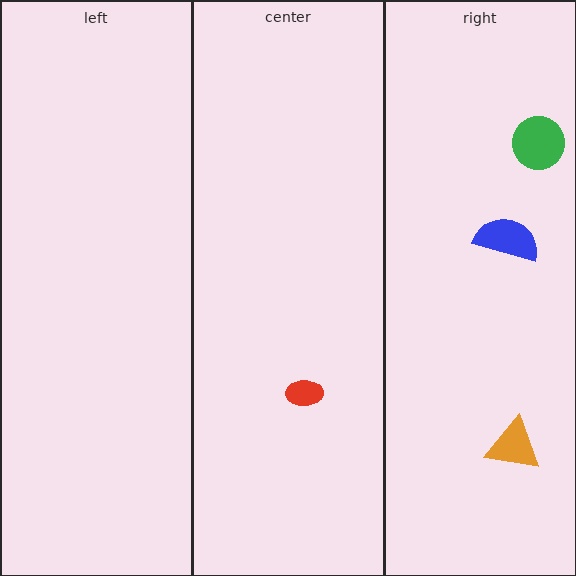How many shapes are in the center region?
1.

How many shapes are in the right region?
3.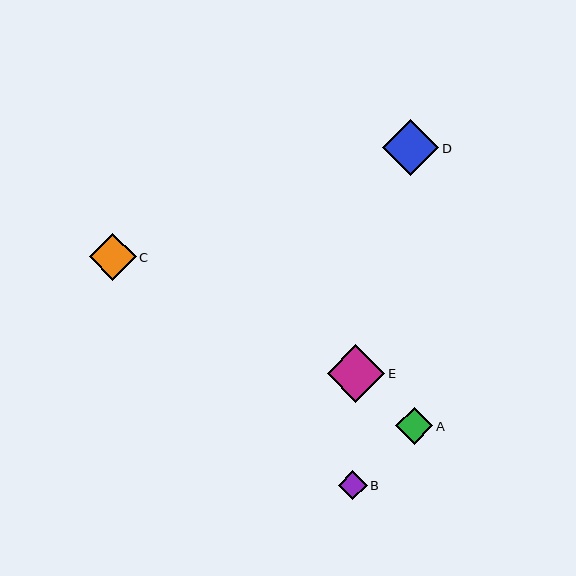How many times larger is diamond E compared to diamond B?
Diamond E is approximately 2.0 times the size of diamond B.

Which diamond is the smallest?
Diamond B is the smallest with a size of approximately 29 pixels.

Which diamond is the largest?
Diamond E is the largest with a size of approximately 57 pixels.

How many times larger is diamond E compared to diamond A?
Diamond E is approximately 1.5 times the size of diamond A.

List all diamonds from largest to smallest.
From largest to smallest: E, D, C, A, B.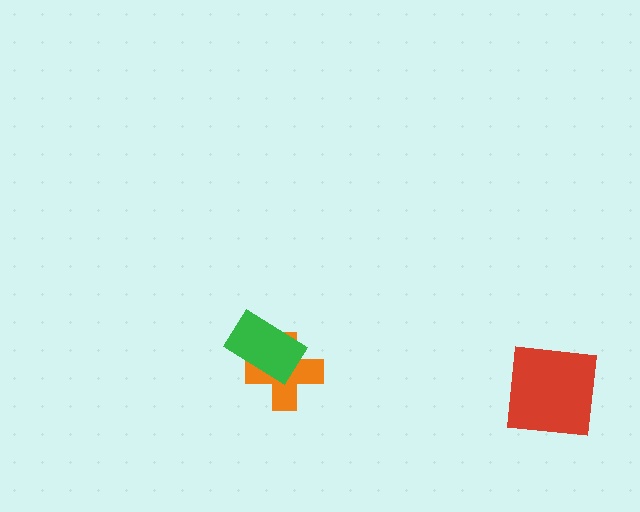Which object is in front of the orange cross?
The green rectangle is in front of the orange cross.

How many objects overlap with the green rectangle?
1 object overlaps with the green rectangle.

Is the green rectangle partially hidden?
No, no other shape covers it.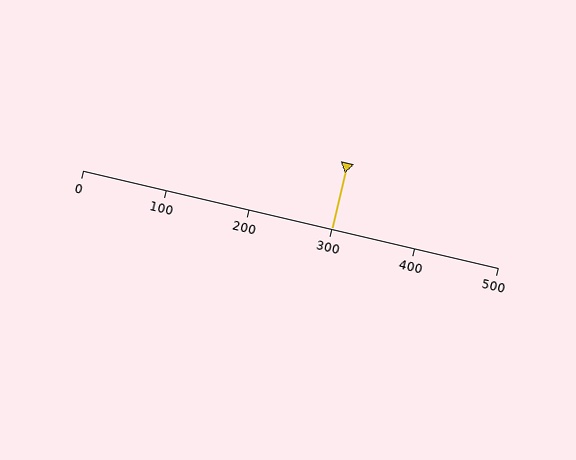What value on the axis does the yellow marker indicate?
The marker indicates approximately 300.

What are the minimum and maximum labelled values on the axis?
The axis runs from 0 to 500.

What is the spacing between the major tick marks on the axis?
The major ticks are spaced 100 apart.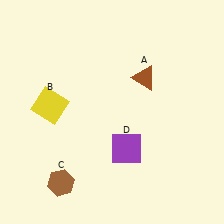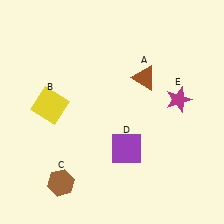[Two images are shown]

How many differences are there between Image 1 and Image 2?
There is 1 difference between the two images.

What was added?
A magenta star (E) was added in Image 2.